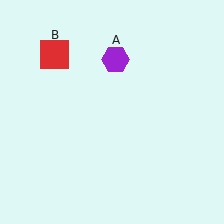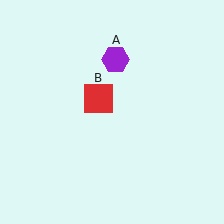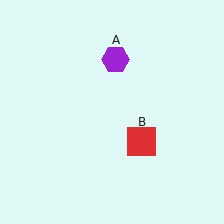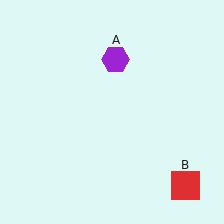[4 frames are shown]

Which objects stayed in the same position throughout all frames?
Purple hexagon (object A) remained stationary.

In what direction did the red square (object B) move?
The red square (object B) moved down and to the right.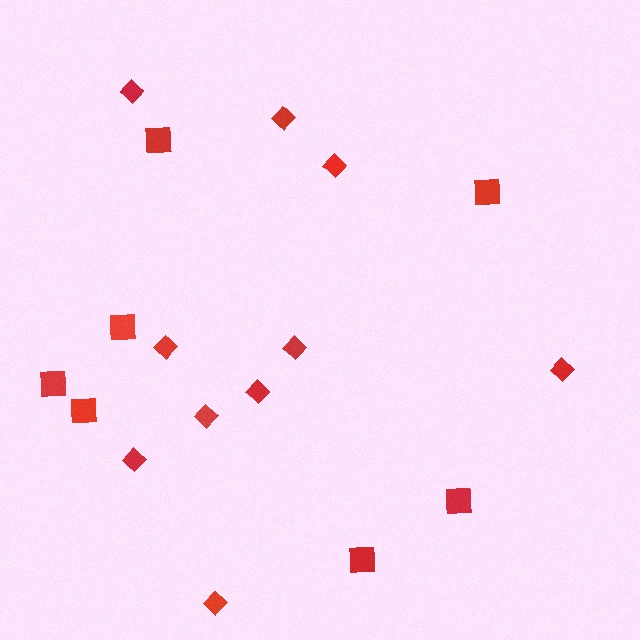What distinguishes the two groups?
There are 2 groups: one group of squares (7) and one group of diamonds (10).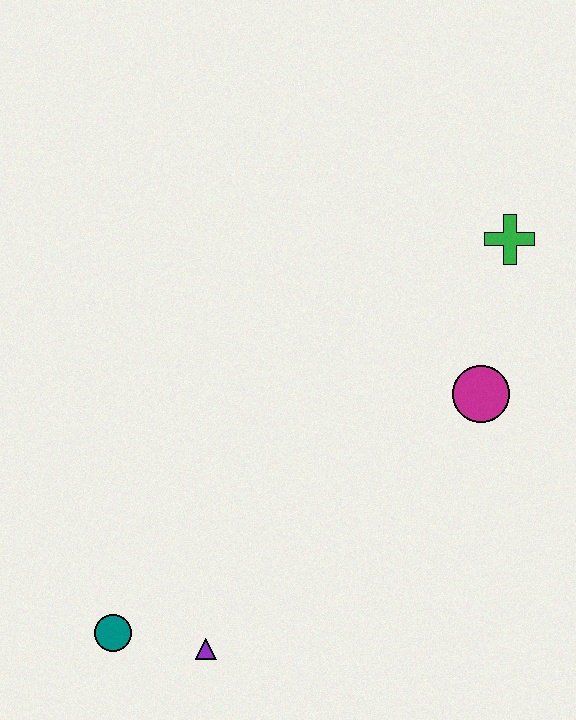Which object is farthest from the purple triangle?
The green cross is farthest from the purple triangle.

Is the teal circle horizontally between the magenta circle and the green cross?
No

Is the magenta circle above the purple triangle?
Yes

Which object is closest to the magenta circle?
The green cross is closest to the magenta circle.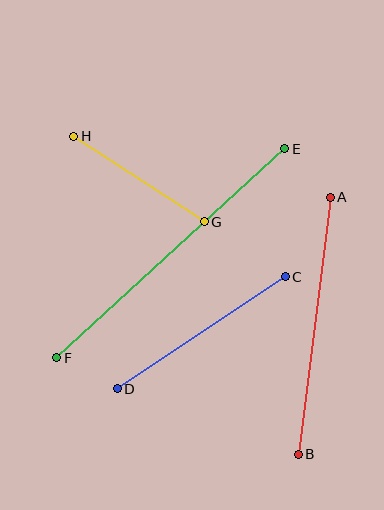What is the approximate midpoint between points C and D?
The midpoint is at approximately (201, 333) pixels.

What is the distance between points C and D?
The distance is approximately 202 pixels.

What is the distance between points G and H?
The distance is approximately 156 pixels.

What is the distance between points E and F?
The distance is approximately 309 pixels.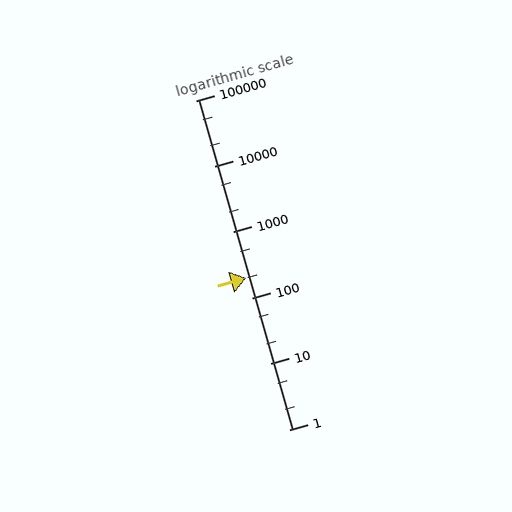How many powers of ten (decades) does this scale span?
The scale spans 5 decades, from 1 to 100000.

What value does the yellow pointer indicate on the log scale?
The pointer indicates approximately 200.